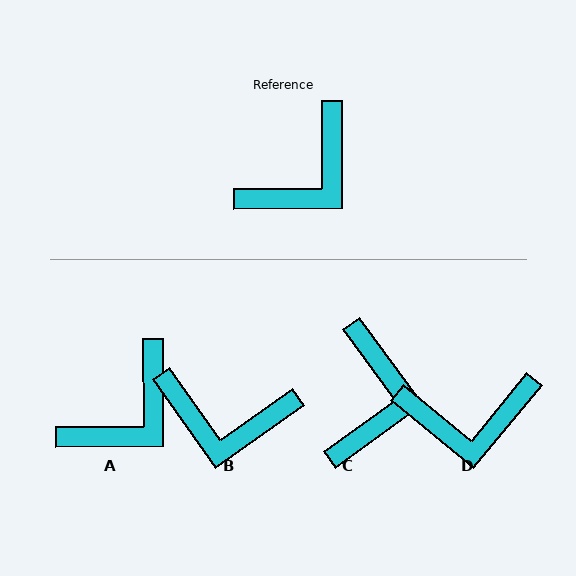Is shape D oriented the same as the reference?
No, it is off by about 40 degrees.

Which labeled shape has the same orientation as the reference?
A.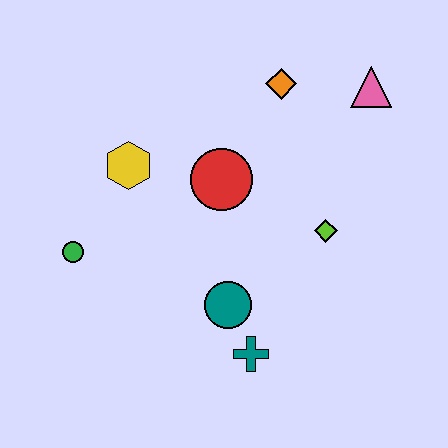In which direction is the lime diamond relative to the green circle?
The lime diamond is to the right of the green circle.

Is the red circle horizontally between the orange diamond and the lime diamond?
No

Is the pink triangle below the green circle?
No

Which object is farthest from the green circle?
The pink triangle is farthest from the green circle.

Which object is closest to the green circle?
The yellow hexagon is closest to the green circle.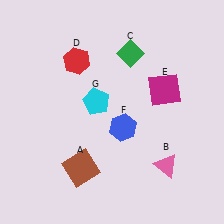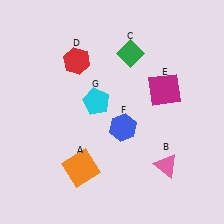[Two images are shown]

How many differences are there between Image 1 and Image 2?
There is 1 difference between the two images.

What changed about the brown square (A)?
In Image 1, A is brown. In Image 2, it changed to orange.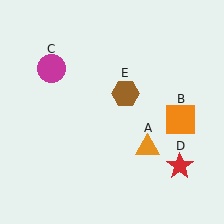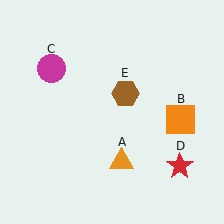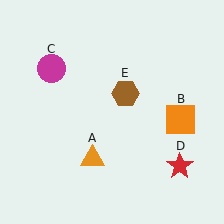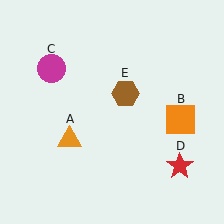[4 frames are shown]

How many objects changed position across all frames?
1 object changed position: orange triangle (object A).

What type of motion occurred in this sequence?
The orange triangle (object A) rotated clockwise around the center of the scene.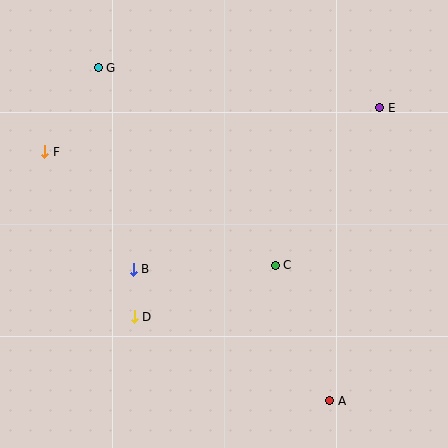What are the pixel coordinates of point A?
Point A is at (330, 401).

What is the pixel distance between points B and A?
The distance between B and A is 236 pixels.